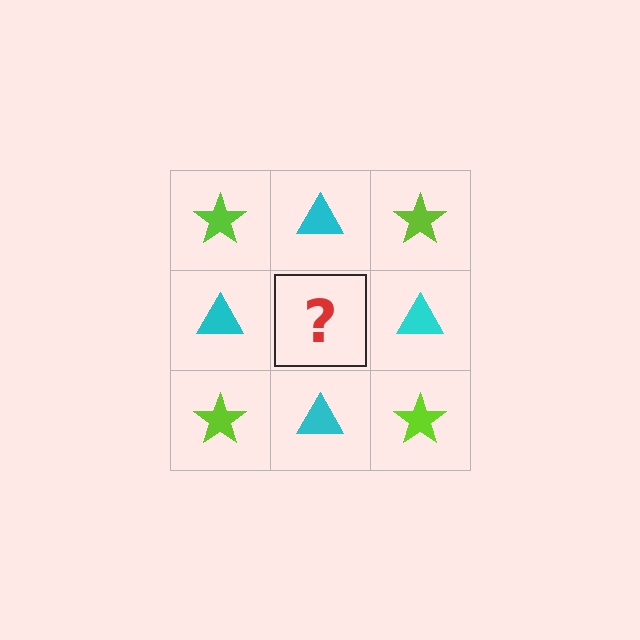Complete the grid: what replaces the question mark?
The question mark should be replaced with a lime star.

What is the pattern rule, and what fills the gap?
The rule is that it alternates lime star and cyan triangle in a checkerboard pattern. The gap should be filled with a lime star.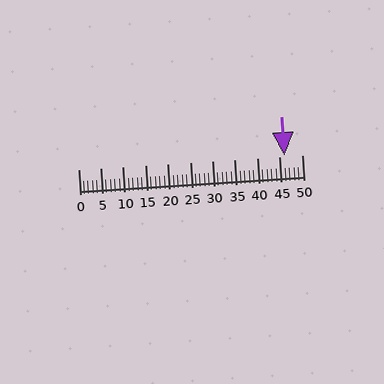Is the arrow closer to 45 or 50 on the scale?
The arrow is closer to 45.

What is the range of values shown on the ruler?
The ruler shows values from 0 to 50.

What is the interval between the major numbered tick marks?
The major tick marks are spaced 5 units apart.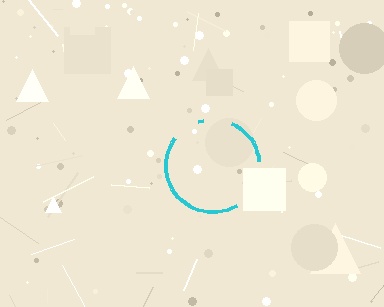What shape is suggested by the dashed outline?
The dashed outline suggests a circle.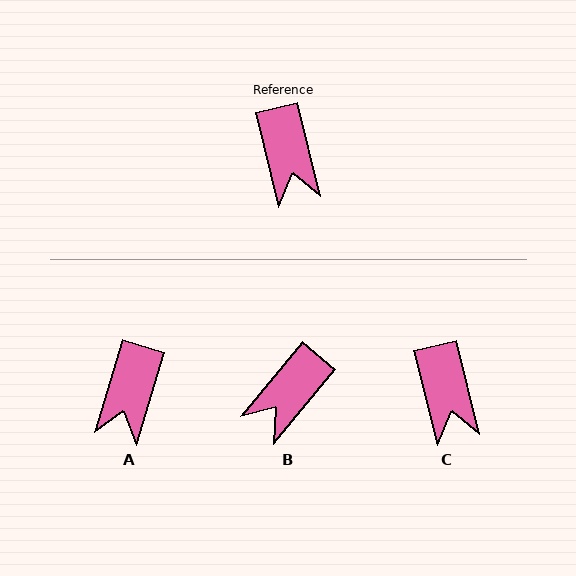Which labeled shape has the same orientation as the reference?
C.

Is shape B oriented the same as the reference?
No, it is off by about 53 degrees.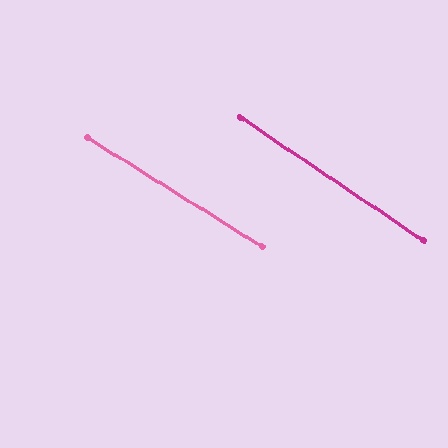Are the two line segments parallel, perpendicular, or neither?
Parallel — their directions differ by only 1.7°.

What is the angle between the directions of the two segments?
Approximately 2 degrees.